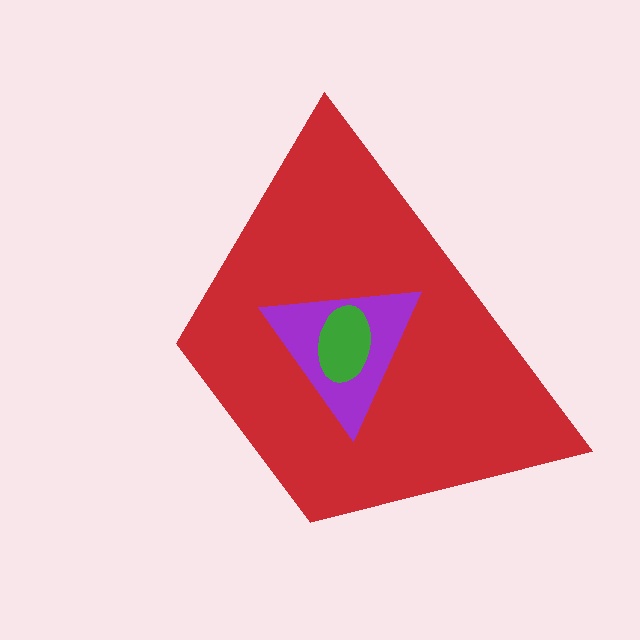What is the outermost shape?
The red trapezoid.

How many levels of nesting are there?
3.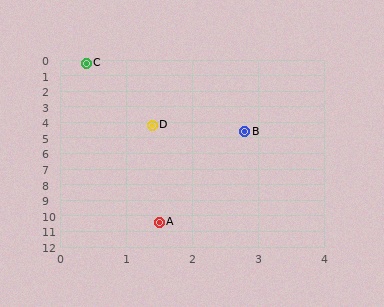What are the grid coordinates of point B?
Point B is at approximately (2.8, 4.6).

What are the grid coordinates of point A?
Point A is at approximately (1.5, 10.4).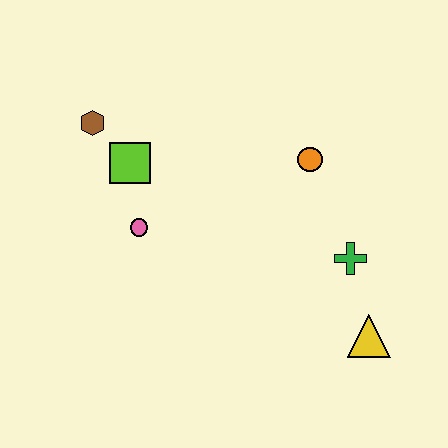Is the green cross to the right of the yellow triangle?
No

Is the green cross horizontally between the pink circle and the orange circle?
No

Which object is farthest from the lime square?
The yellow triangle is farthest from the lime square.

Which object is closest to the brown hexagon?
The lime square is closest to the brown hexagon.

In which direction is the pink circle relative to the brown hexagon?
The pink circle is below the brown hexagon.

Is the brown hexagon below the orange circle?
No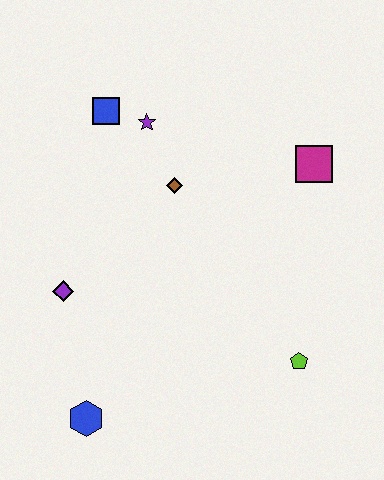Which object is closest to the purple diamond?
The blue hexagon is closest to the purple diamond.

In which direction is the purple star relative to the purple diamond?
The purple star is above the purple diamond.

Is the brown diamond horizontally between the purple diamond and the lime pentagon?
Yes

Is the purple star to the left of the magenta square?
Yes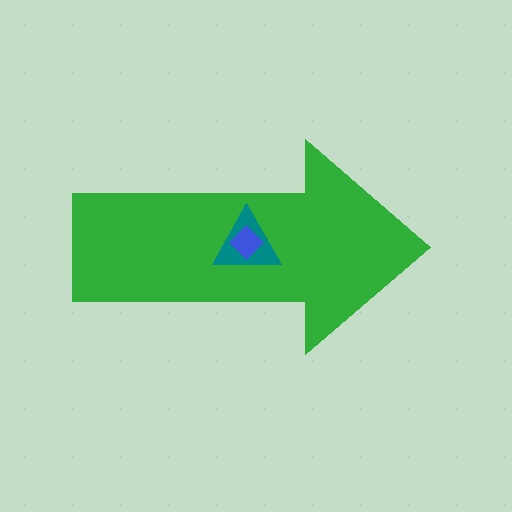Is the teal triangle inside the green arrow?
Yes.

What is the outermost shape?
The green arrow.